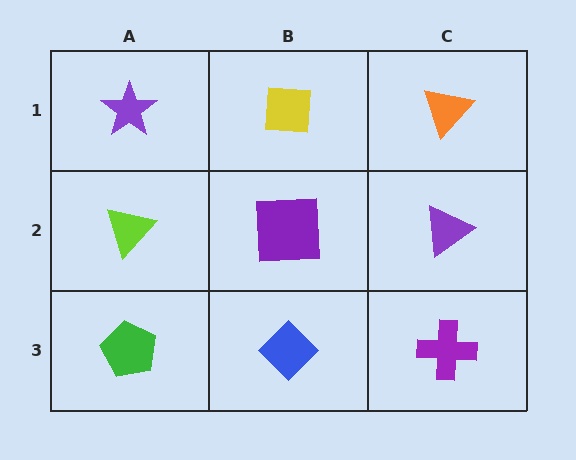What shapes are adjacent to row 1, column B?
A purple square (row 2, column B), a purple star (row 1, column A), an orange triangle (row 1, column C).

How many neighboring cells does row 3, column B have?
3.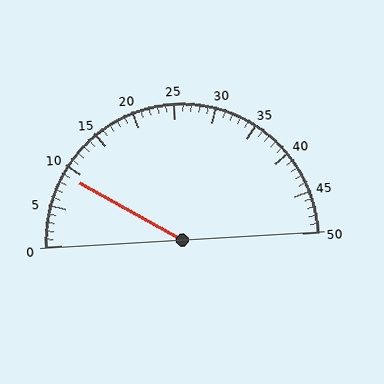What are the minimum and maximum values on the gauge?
The gauge ranges from 0 to 50.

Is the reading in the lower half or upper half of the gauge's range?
The reading is in the lower half of the range (0 to 50).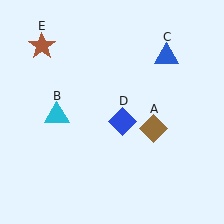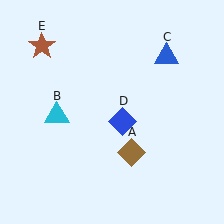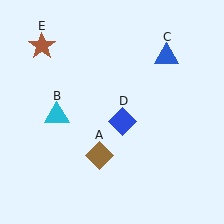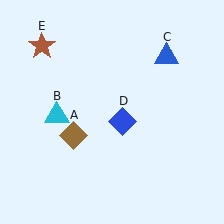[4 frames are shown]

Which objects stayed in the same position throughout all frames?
Cyan triangle (object B) and blue triangle (object C) and blue diamond (object D) and brown star (object E) remained stationary.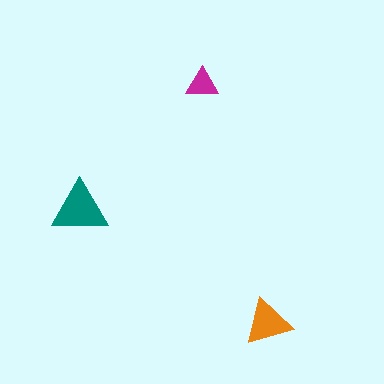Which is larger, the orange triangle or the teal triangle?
The teal one.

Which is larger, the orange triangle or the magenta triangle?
The orange one.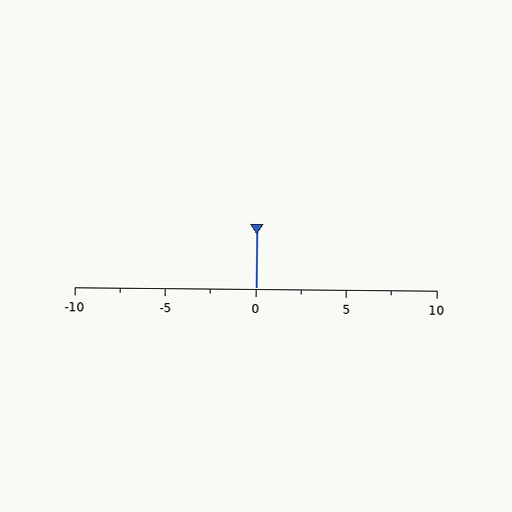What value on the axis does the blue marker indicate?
The marker indicates approximately 0.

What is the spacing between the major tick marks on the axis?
The major ticks are spaced 5 apart.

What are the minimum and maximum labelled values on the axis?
The axis runs from -10 to 10.